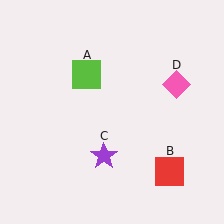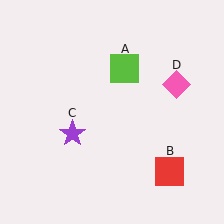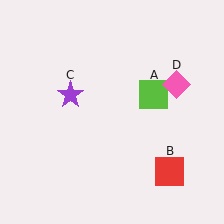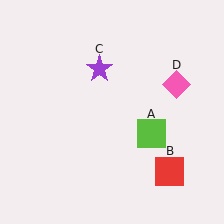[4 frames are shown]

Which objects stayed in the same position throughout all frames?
Red square (object B) and pink diamond (object D) remained stationary.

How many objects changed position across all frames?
2 objects changed position: lime square (object A), purple star (object C).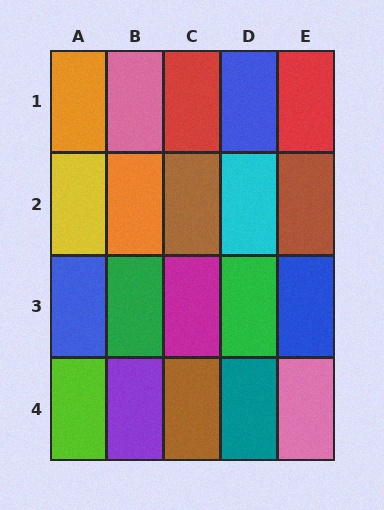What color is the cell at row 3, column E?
Blue.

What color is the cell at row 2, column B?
Orange.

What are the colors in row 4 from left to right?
Lime, purple, brown, teal, pink.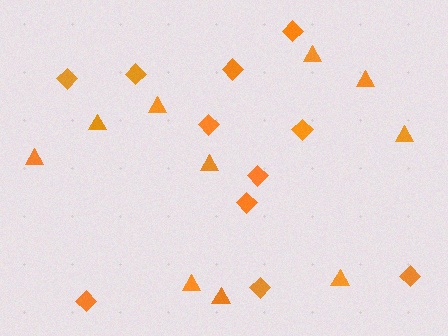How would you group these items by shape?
There are 2 groups: one group of triangles (10) and one group of diamonds (11).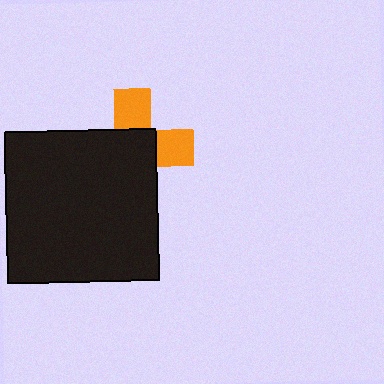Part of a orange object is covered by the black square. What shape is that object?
It is a cross.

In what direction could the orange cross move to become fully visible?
The orange cross could move toward the upper-right. That would shift it out from behind the black square entirely.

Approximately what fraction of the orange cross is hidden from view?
Roughly 62% of the orange cross is hidden behind the black square.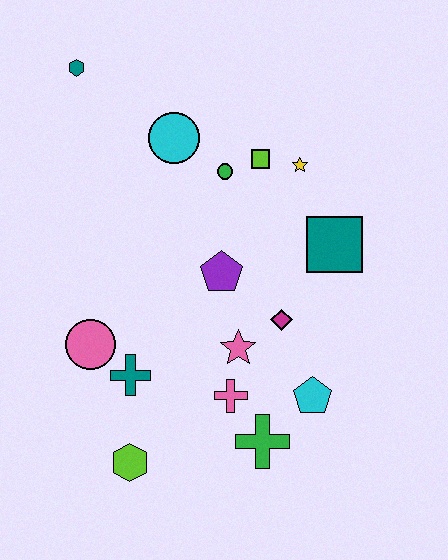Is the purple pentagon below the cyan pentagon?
No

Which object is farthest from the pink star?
The teal hexagon is farthest from the pink star.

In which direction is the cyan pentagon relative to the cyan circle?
The cyan pentagon is below the cyan circle.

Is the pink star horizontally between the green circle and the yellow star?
Yes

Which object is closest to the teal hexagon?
The cyan circle is closest to the teal hexagon.